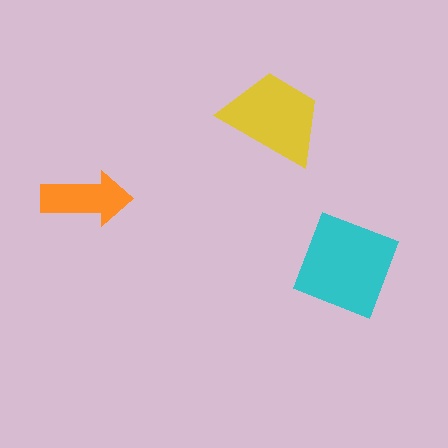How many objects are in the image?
There are 3 objects in the image.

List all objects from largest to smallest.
The cyan square, the yellow trapezoid, the orange arrow.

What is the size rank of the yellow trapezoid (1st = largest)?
2nd.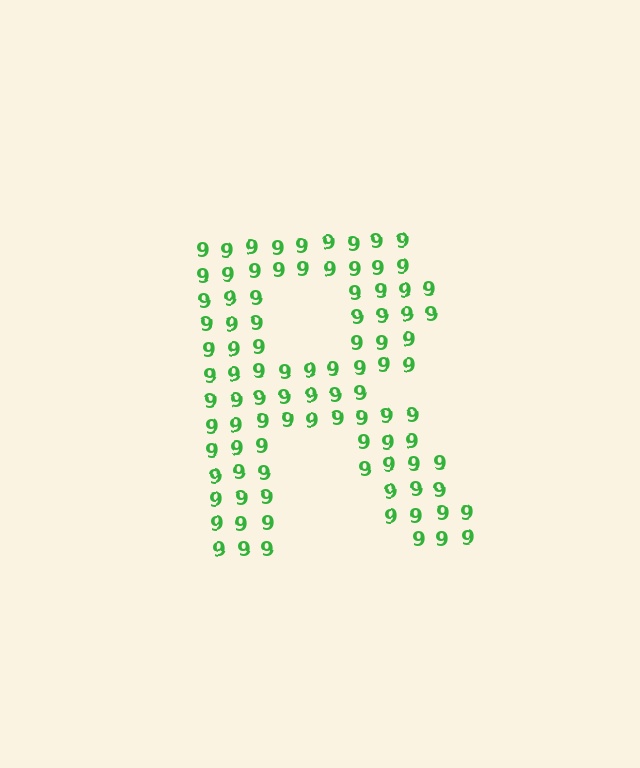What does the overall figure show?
The overall figure shows the letter R.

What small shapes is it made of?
It is made of small digit 9's.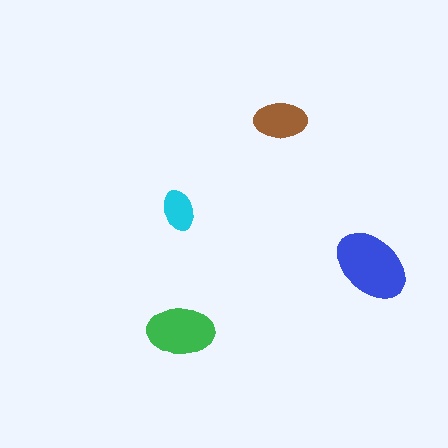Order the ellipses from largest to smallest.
the blue one, the green one, the brown one, the cyan one.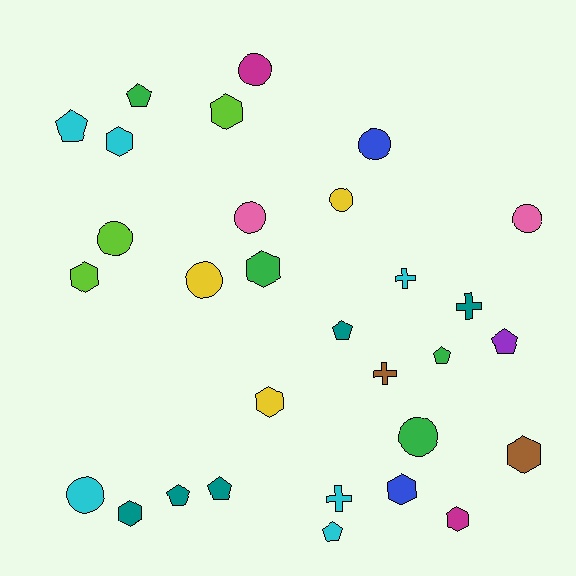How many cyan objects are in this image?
There are 6 cyan objects.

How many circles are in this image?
There are 9 circles.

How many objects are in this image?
There are 30 objects.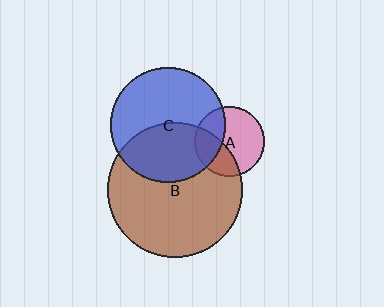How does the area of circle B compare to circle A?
Approximately 3.7 times.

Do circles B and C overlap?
Yes.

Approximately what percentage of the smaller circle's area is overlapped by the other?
Approximately 45%.